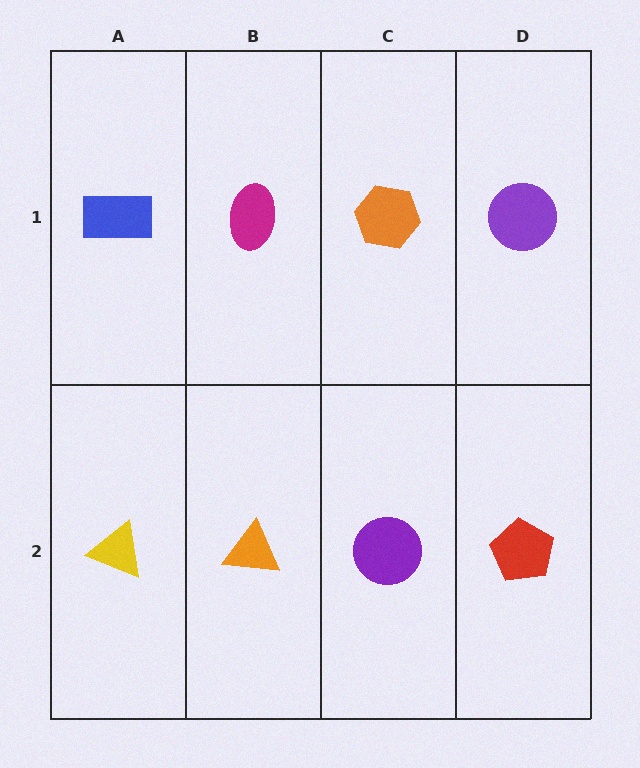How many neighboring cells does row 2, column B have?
3.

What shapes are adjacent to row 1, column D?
A red pentagon (row 2, column D), an orange hexagon (row 1, column C).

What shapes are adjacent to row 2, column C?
An orange hexagon (row 1, column C), an orange triangle (row 2, column B), a red pentagon (row 2, column D).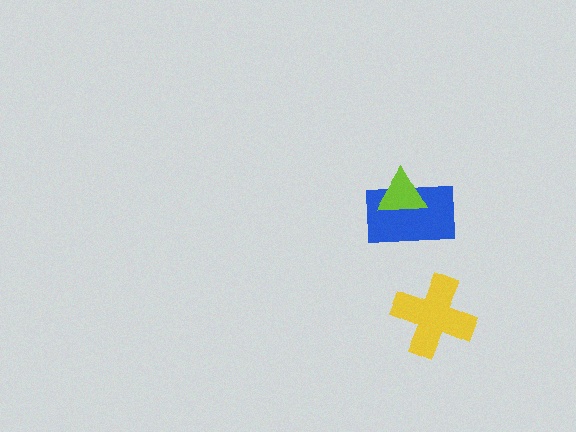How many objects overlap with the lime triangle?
1 object overlaps with the lime triangle.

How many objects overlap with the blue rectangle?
1 object overlaps with the blue rectangle.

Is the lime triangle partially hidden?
No, no other shape covers it.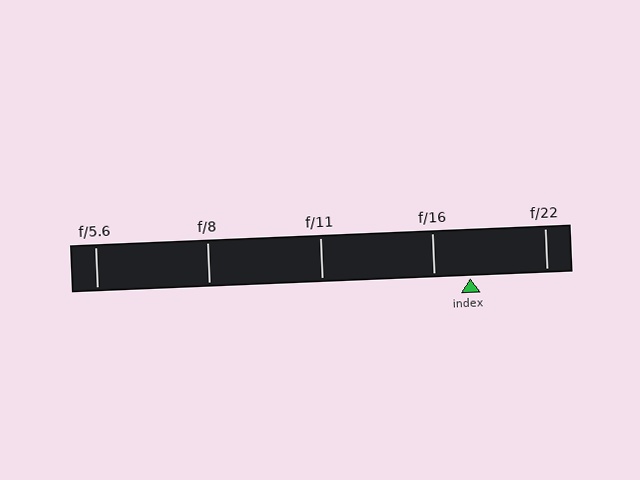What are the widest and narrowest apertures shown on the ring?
The widest aperture shown is f/5.6 and the narrowest is f/22.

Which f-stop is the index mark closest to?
The index mark is closest to f/16.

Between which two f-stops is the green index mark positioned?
The index mark is between f/16 and f/22.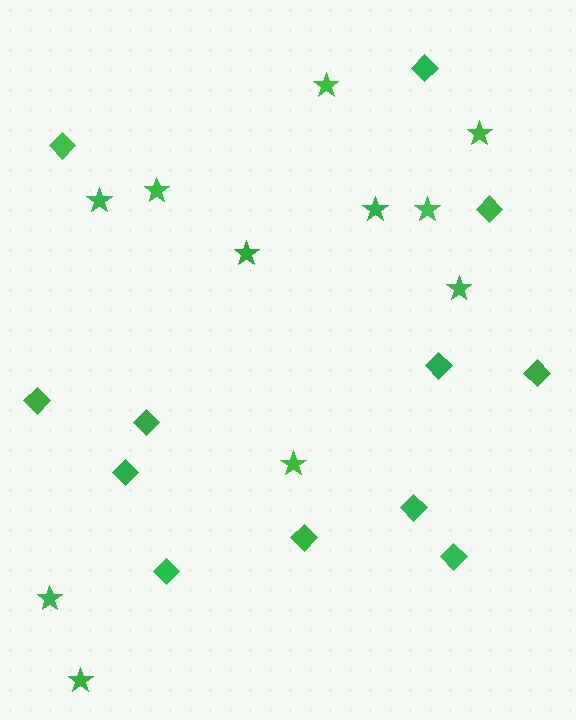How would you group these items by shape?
There are 2 groups: one group of stars (11) and one group of diamonds (12).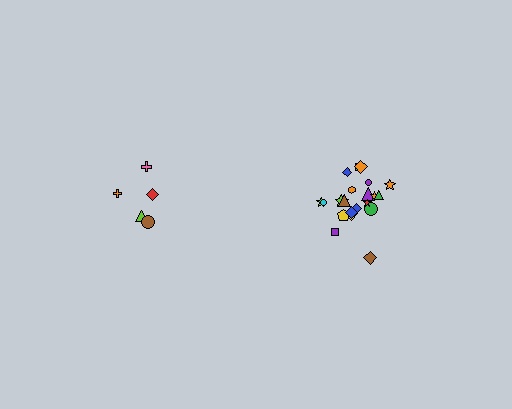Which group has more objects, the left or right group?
The right group.